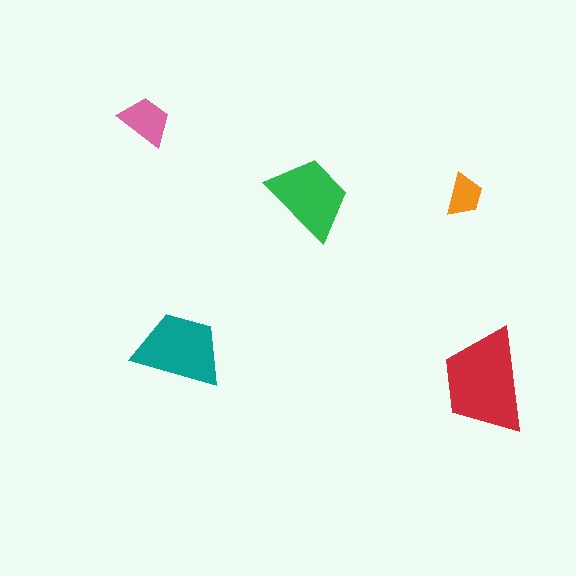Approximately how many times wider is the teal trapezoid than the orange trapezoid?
About 2 times wider.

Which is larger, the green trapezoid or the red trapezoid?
The red one.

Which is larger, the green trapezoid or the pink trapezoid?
The green one.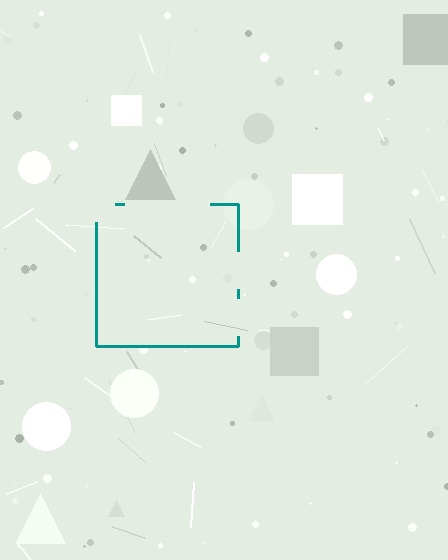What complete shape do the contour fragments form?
The contour fragments form a square.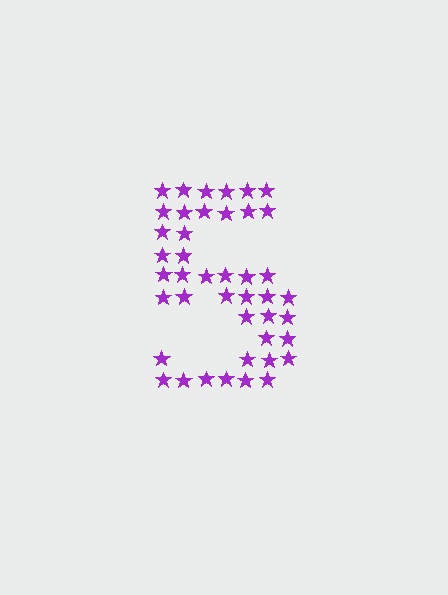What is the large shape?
The large shape is the digit 5.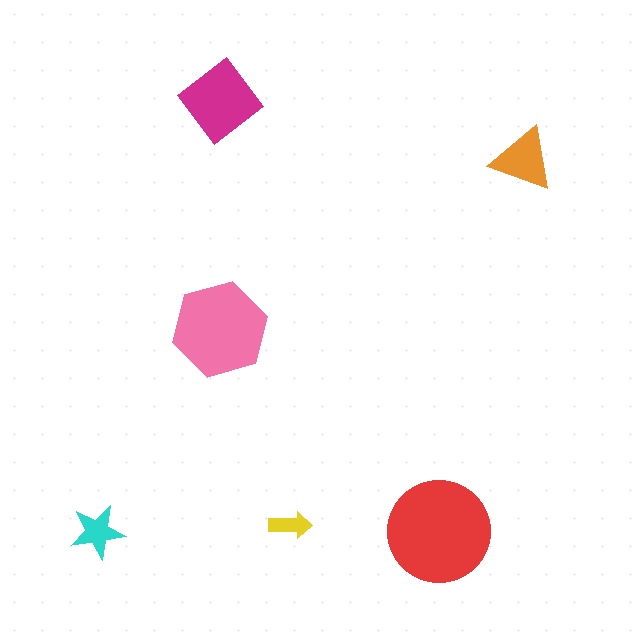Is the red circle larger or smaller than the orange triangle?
Larger.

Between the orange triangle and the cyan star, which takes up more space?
The orange triangle.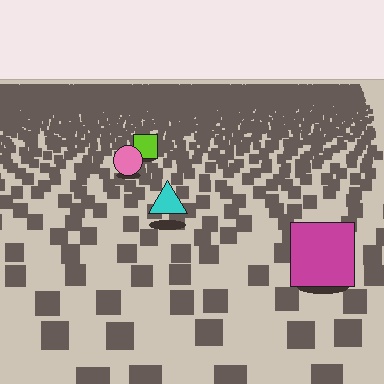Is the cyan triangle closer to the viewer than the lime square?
Yes. The cyan triangle is closer — you can tell from the texture gradient: the ground texture is coarser near it.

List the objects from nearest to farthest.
From nearest to farthest: the magenta square, the cyan triangle, the pink circle, the lime square.